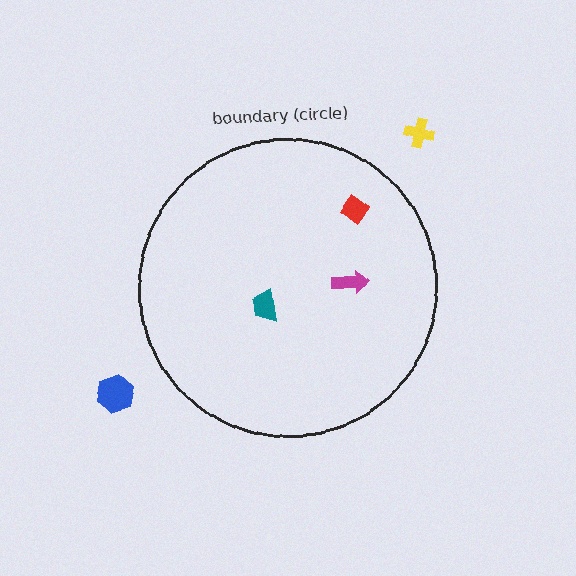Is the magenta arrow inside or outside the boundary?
Inside.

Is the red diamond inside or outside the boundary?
Inside.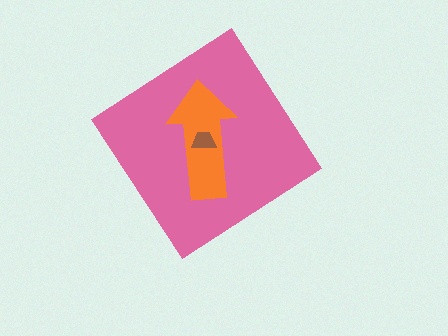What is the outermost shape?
The pink diamond.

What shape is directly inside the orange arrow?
The brown trapezoid.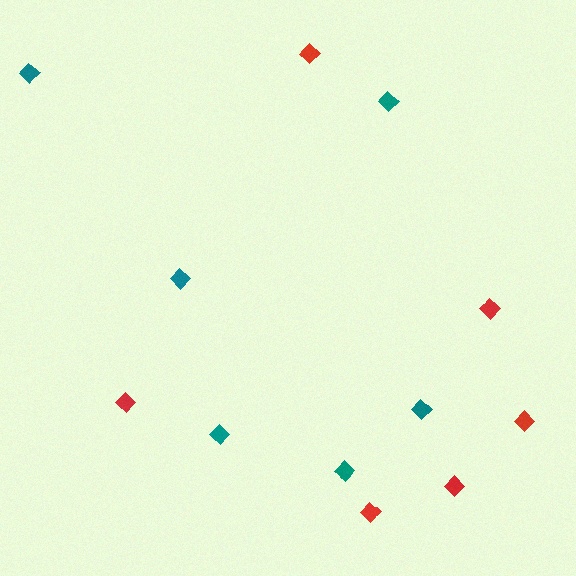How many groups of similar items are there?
There are 2 groups: one group of red diamonds (6) and one group of teal diamonds (6).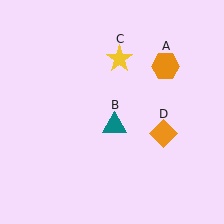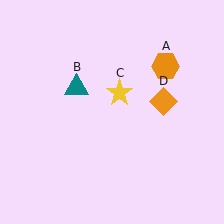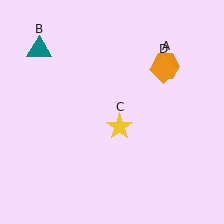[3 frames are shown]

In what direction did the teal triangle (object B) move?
The teal triangle (object B) moved up and to the left.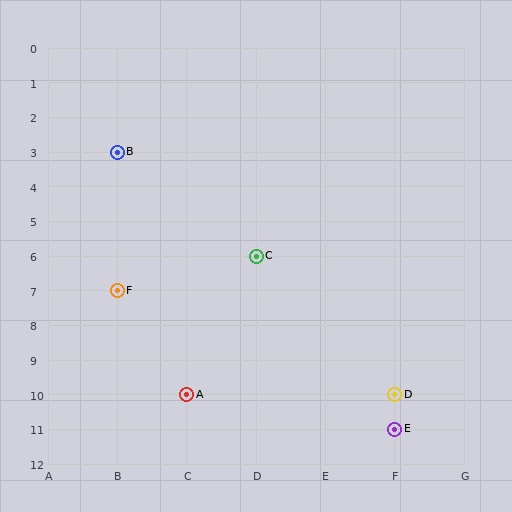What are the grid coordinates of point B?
Point B is at grid coordinates (B, 3).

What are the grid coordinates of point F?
Point F is at grid coordinates (B, 7).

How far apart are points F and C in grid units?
Points F and C are 2 columns and 1 row apart (about 2.2 grid units diagonally).